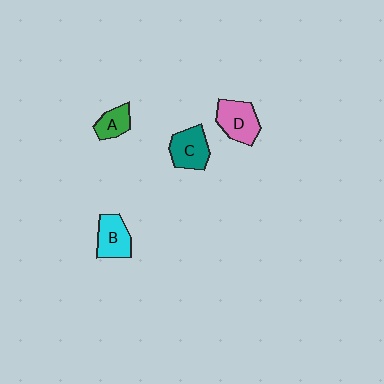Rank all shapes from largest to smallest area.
From largest to smallest: D (pink), C (teal), B (cyan), A (green).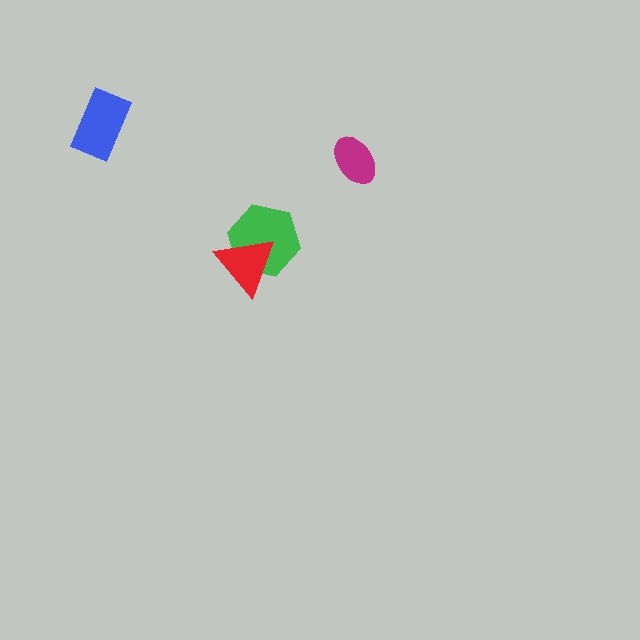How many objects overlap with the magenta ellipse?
0 objects overlap with the magenta ellipse.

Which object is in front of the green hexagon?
The red triangle is in front of the green hexagon.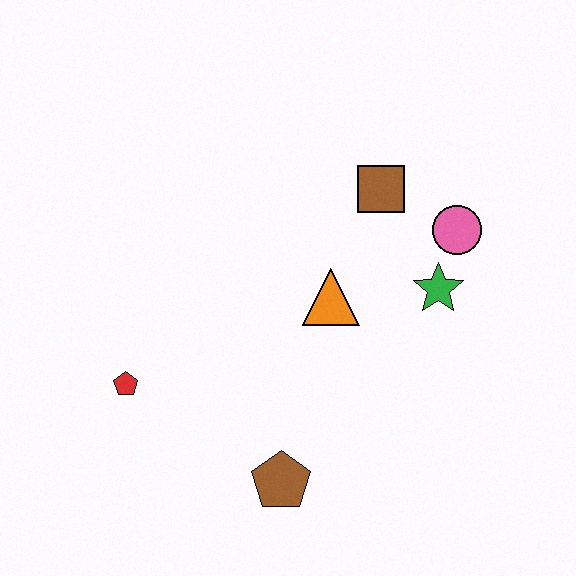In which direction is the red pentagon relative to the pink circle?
The red pentagon is to the left of the pink circle.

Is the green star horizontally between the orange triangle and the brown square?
No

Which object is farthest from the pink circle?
The red pentagon is farthest from the pink circle.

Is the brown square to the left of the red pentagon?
No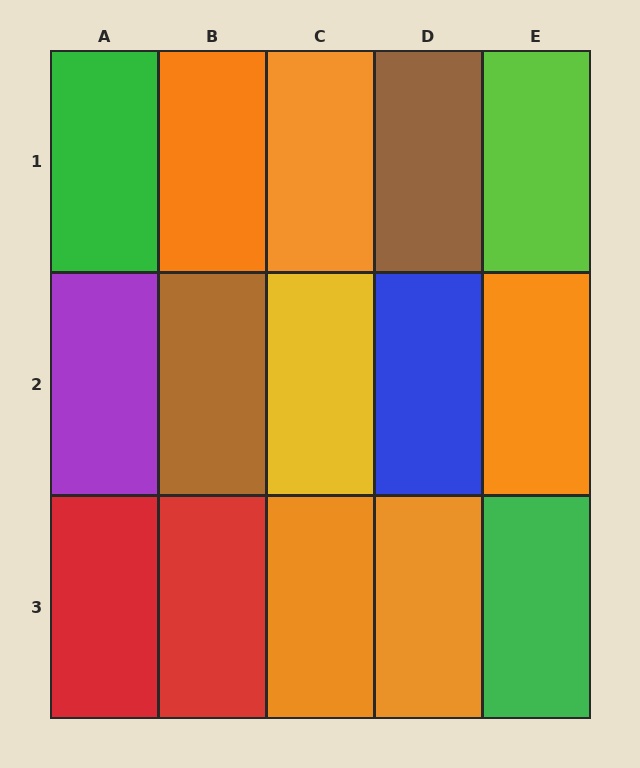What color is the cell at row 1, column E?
Lime.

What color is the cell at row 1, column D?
Brown.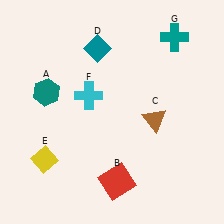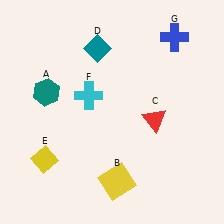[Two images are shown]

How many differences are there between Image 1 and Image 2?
There are 3 differences between the two images.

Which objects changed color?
B changed from red to yellow. C changed from brown to red. G changed from teal to blue.